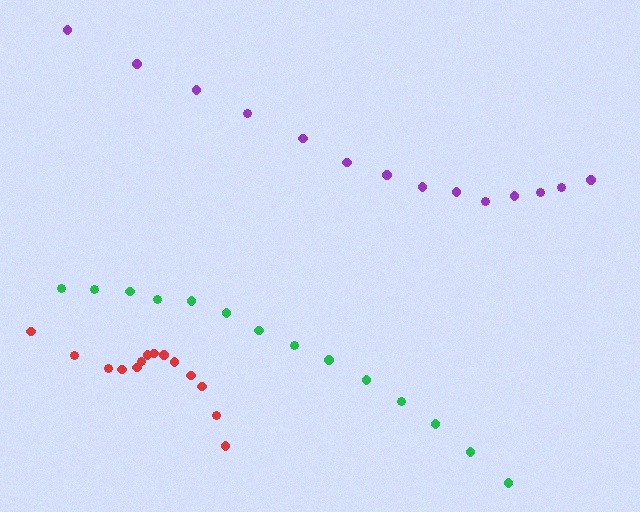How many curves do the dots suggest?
There are 3 distinct paths.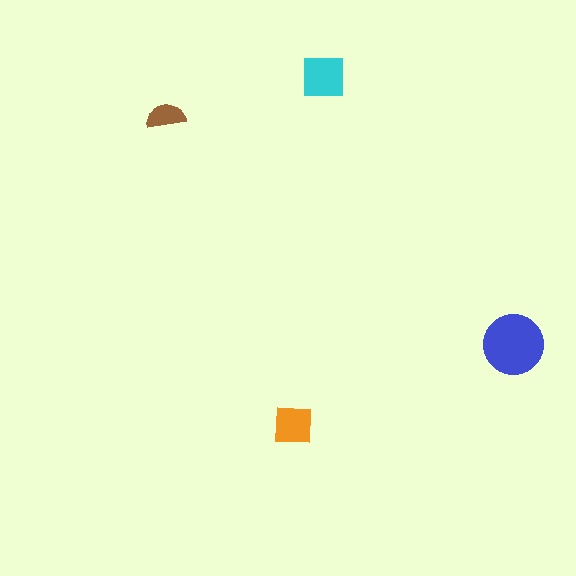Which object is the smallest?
The brown semicircle.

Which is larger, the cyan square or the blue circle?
The blue circle.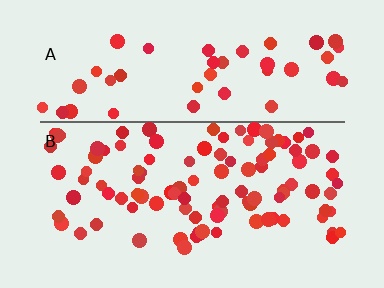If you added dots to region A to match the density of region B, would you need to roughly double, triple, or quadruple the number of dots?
Approximately double.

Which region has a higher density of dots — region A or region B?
B (the bottom).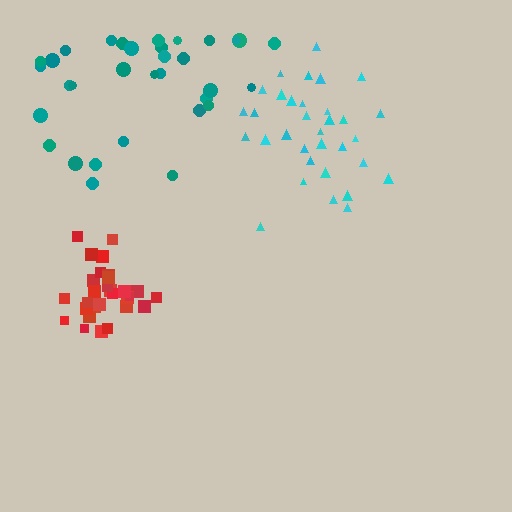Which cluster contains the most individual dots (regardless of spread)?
Cyan (33).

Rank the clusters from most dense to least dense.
red, cyan, teal.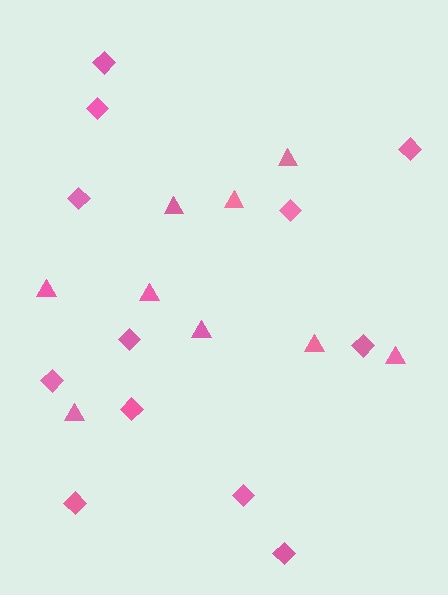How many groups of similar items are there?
There are 2 groups: one group of triangles (9) and one group of diamonds (12).